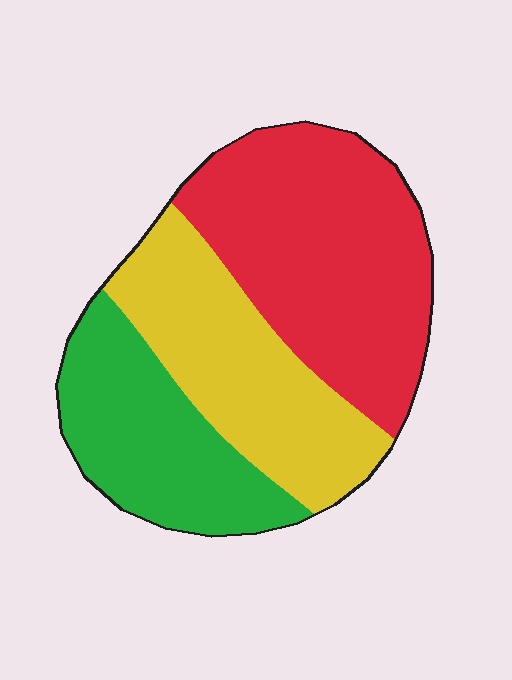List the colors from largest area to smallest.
From largest to smallest: red, yellow, green.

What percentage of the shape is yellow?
Yellow takes up about one third (1/3) of the shape.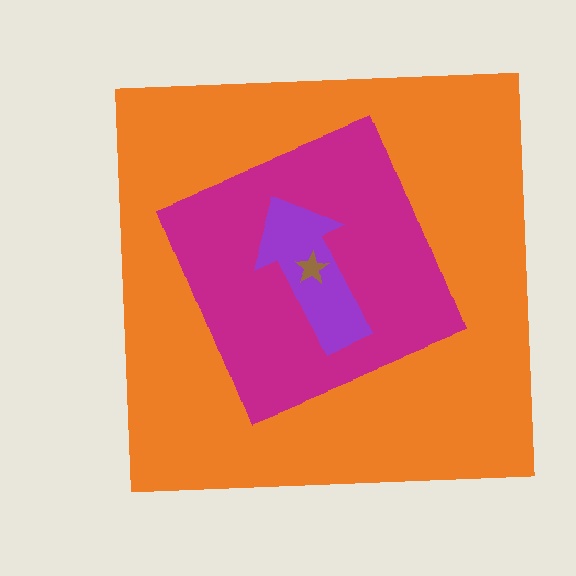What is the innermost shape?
The brown star.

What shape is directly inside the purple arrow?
The brown star.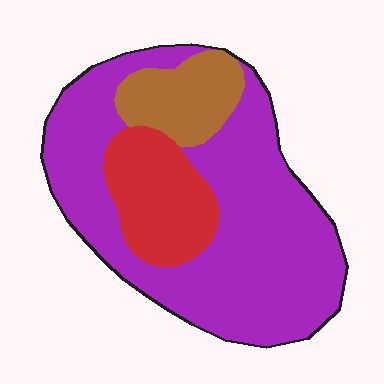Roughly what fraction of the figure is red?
Red takes up about one fifth (1/5) of the figure.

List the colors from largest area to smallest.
From largest to smallest: purple, red, brown.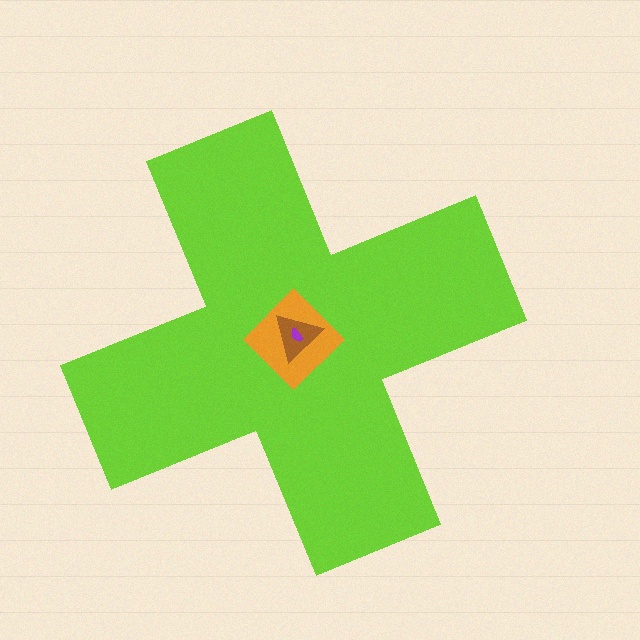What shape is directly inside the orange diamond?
The brown triangle.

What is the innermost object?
The purple semicircle.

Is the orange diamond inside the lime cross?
Yes.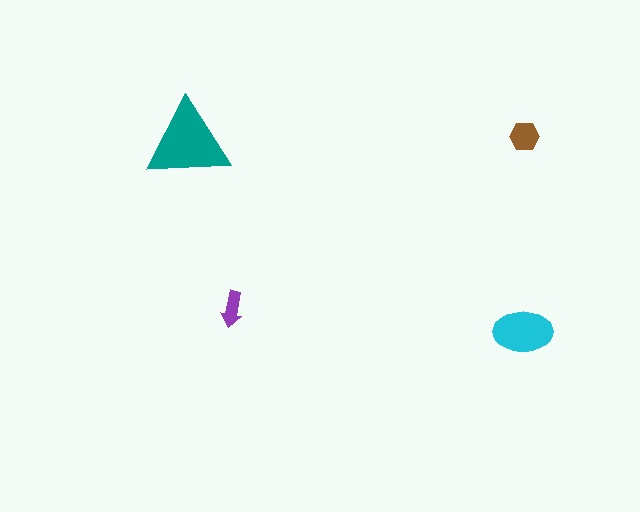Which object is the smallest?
The purple arrow.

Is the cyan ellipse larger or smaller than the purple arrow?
Larger.